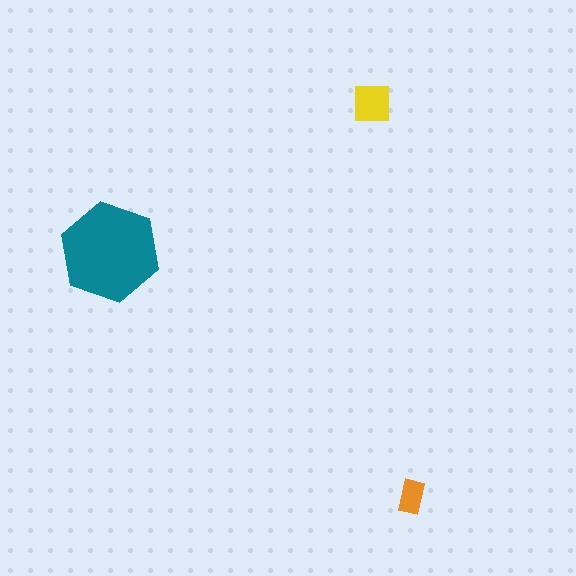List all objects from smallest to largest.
The orange rectangle, the yellow square, the teal hexagon.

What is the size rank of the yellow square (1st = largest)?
2nd.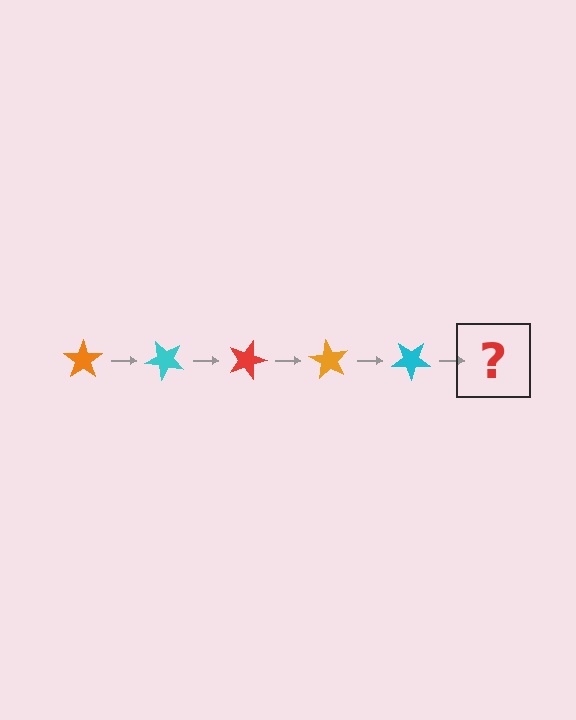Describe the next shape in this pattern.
It should be a red star, rotated 225 degrees from the start.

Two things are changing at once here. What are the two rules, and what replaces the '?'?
The two rules are that it rotates 45 degrees each step and the color cycles through orange, cyan, and red. The '?' should be a red star, rotated 225 degrees from the start.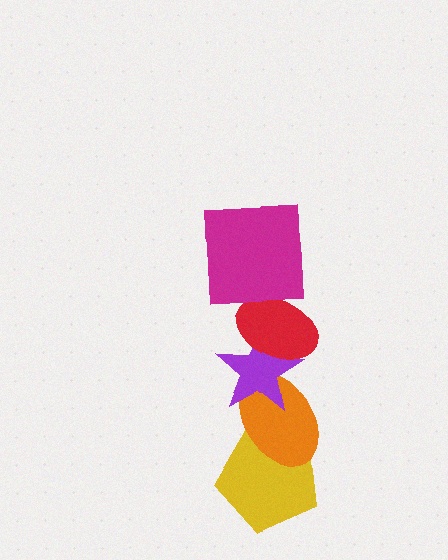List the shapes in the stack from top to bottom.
From top to bottom: the magenta square, the red ellipse, the purple star, the orange ellipse, the yellow pentagon.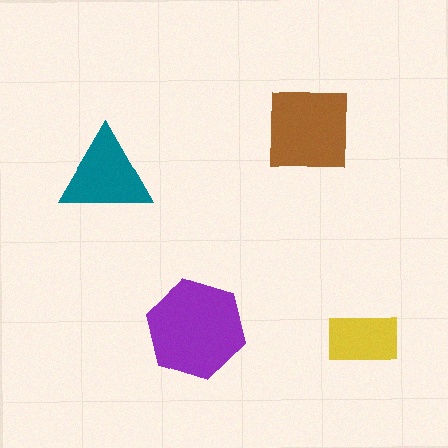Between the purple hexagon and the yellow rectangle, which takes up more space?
The purple hexagon.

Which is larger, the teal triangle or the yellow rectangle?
The teal triangle.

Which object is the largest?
The purple hexagon.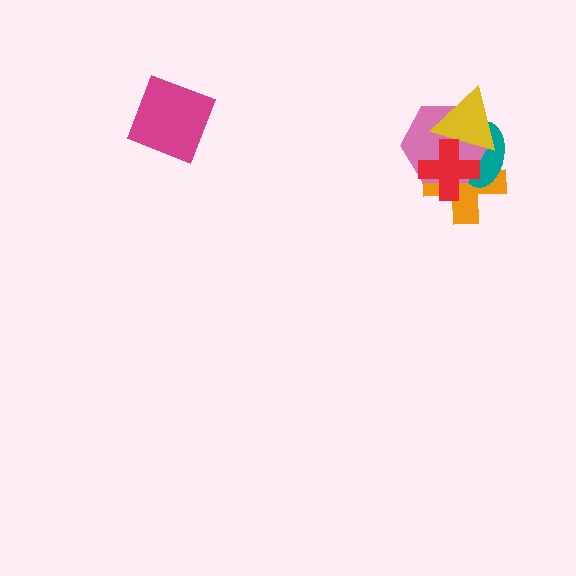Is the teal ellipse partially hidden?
Yes, it is partially covered by another shape.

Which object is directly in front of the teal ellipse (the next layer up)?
The pink hexagon is directly in front of the teal ellipse.